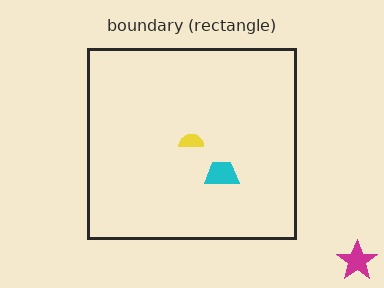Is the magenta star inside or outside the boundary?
Outside.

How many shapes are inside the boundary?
2 inside, 1 outside.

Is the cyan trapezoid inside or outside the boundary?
Inside.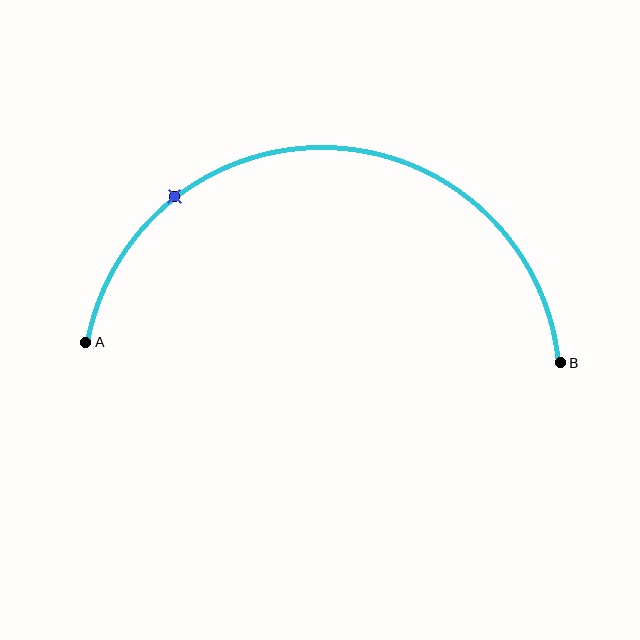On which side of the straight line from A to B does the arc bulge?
The arc bulges above the straight line connecting A and B.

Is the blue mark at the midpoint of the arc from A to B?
No. The blue mark lies on the arc but is closer to endpoint A. The arc midpoint would be at the point on the curve equidistant along the arc from both A and B.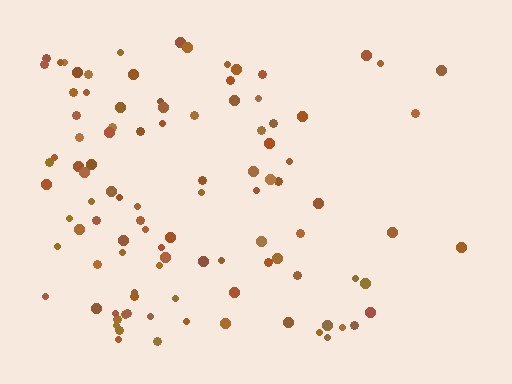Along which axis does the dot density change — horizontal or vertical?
Horizontal.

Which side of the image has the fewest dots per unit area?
The right.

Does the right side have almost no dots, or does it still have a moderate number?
Still a moderate number, just noticeably fewer than the left.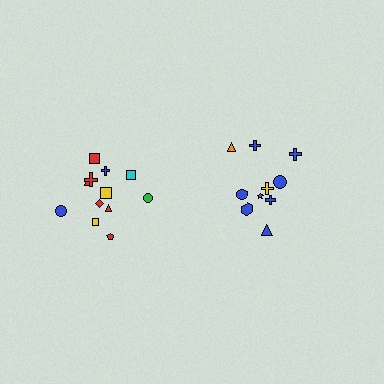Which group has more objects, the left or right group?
The left group.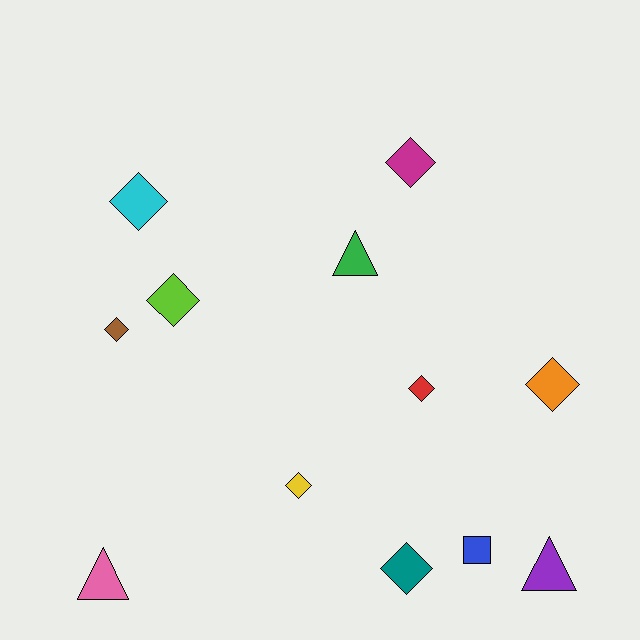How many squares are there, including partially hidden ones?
There is 1 square.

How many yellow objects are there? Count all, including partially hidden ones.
There is 1 yellow object.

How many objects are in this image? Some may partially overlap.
There are 12 objects.